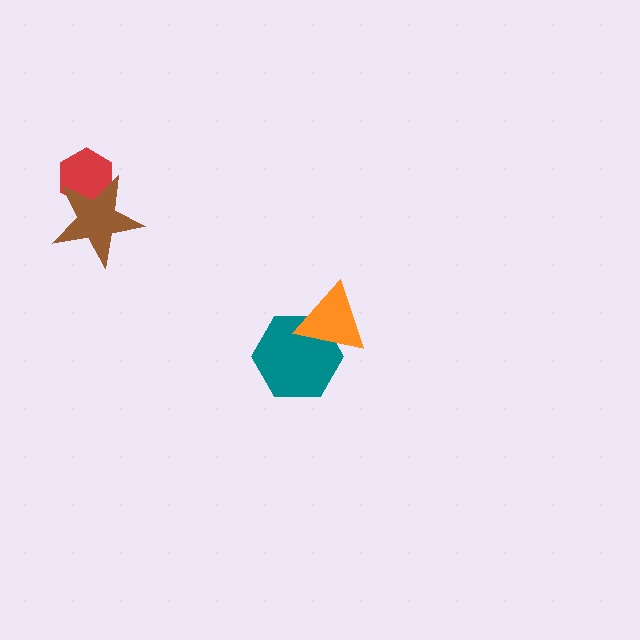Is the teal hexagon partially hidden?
Yes, it is partially covered by another shape.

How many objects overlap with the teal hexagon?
1 object overlaps with the teal hexagon.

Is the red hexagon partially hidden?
Yes, it is partially covered by another shape.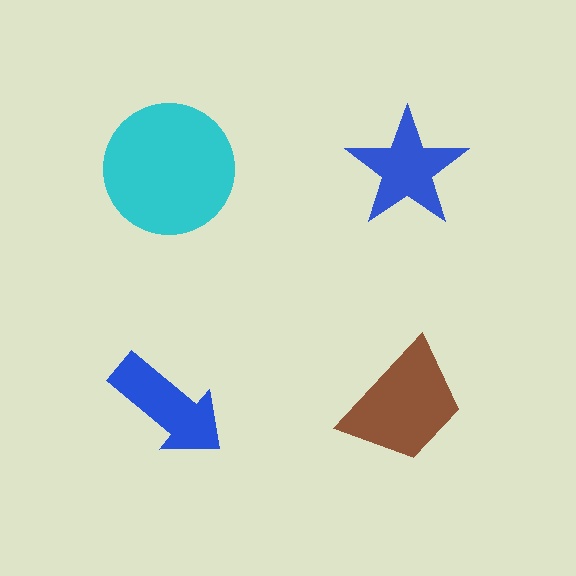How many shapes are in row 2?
2 shapes.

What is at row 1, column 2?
A blue star.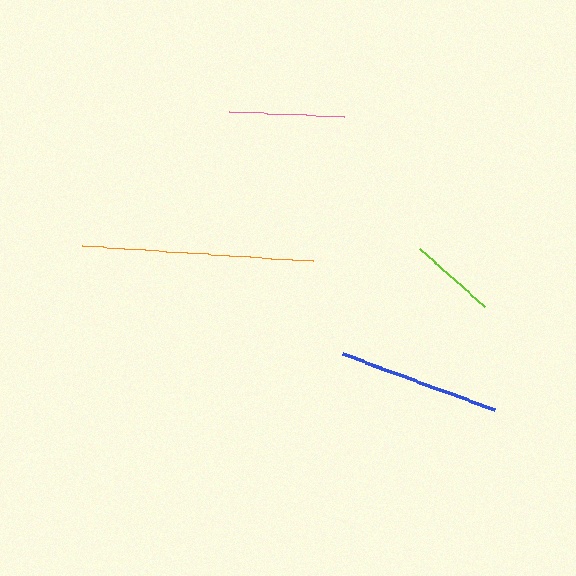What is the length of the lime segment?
The lime segment is approximately 87 pixels long.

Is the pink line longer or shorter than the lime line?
The pink line is longer than the lime line.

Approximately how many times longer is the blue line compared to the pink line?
The blue line is approximately 1.4 times the length of the pink line.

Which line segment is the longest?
The orange line is the longest at approximately 231 pixels.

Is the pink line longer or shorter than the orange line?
The orange line is longer than the pink line.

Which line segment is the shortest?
The lime line is the shortest at approximately 87 pixels.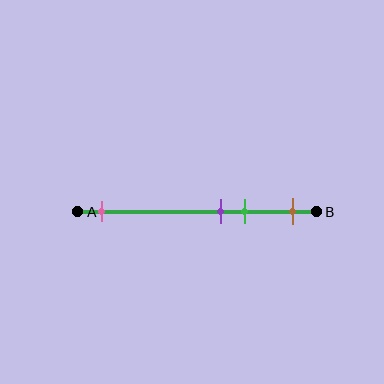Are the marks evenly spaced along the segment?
No, the marks are not evenly spaced.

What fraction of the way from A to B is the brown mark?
The brown mark is approximately 90% (0.9) of the way from A to B.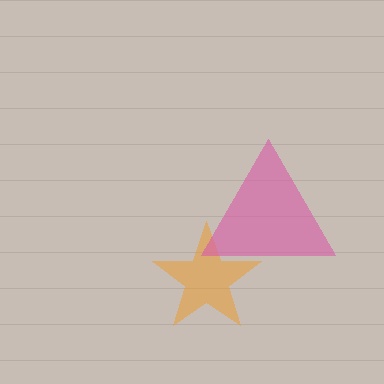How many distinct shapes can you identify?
There are 2 distinct shapes: an orange star, a pink triangle.